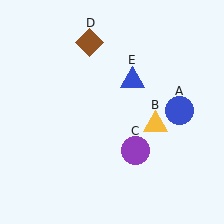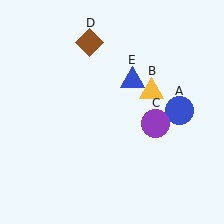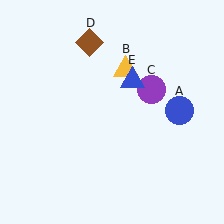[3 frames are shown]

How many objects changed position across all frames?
2 objects changed position: yellow triangle (object B), purple circle (object C).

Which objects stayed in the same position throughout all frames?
Blue circle (object A) and brown diamond (object D) and blue triangle (object E) remained stationary.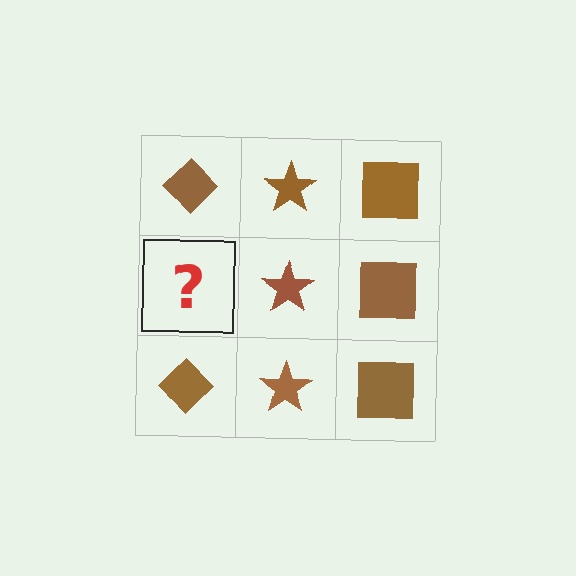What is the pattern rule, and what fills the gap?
The rule is that each column has a consistent shape. The gap should be filled with a brown diamond.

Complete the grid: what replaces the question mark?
The question mark should be replaced with a brown diamond.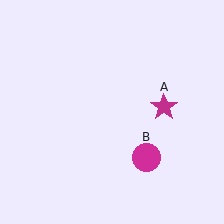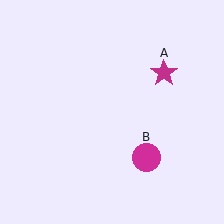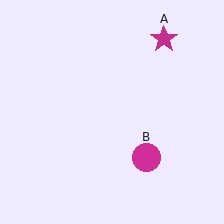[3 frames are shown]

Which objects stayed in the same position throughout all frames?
Magenta circle (object B) remained stationary.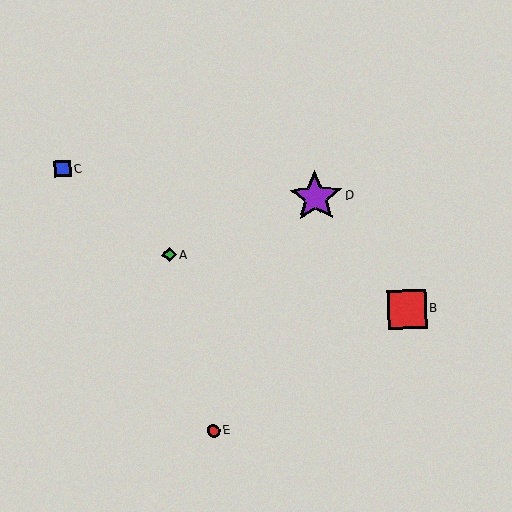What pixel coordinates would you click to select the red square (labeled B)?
Click at (407, 309) to select the red square B.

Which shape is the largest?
The purple star (labeled D) is the largest.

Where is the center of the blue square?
The center of the blue square is at (63, 169).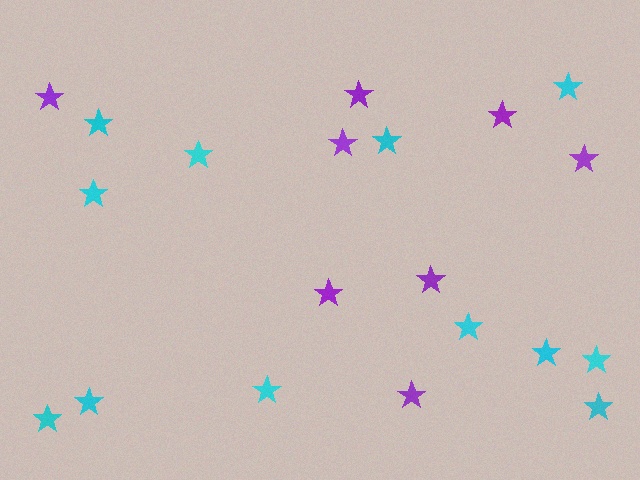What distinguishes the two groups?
There are 2 groups: one group of cyan stars (12) and one group of purple stars (8).